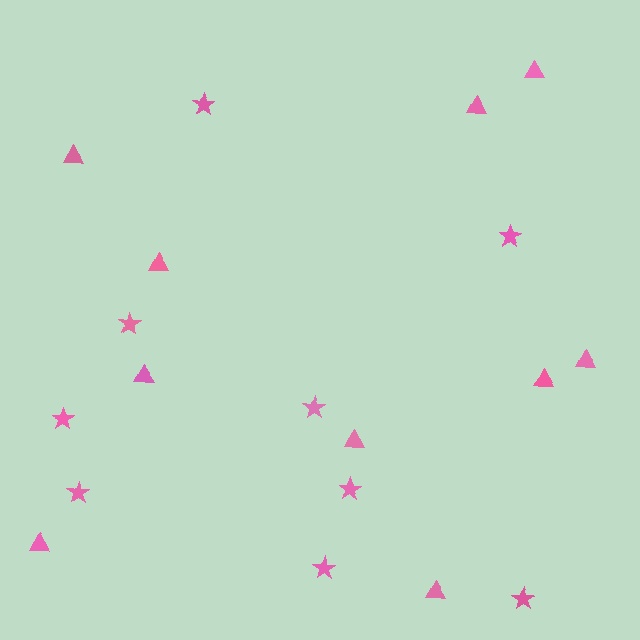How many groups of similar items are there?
There are 2 groups: one group of triangles (10) and one group of stars (9).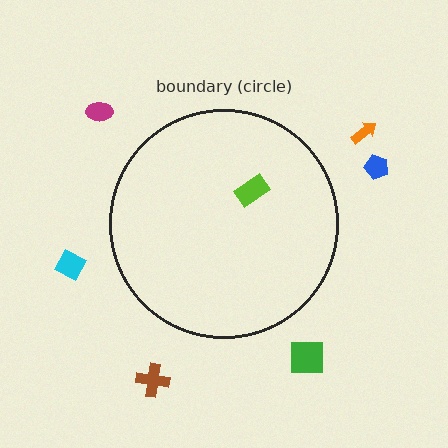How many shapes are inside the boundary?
1 inside, 6 outside.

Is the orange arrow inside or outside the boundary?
Outside.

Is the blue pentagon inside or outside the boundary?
Outside.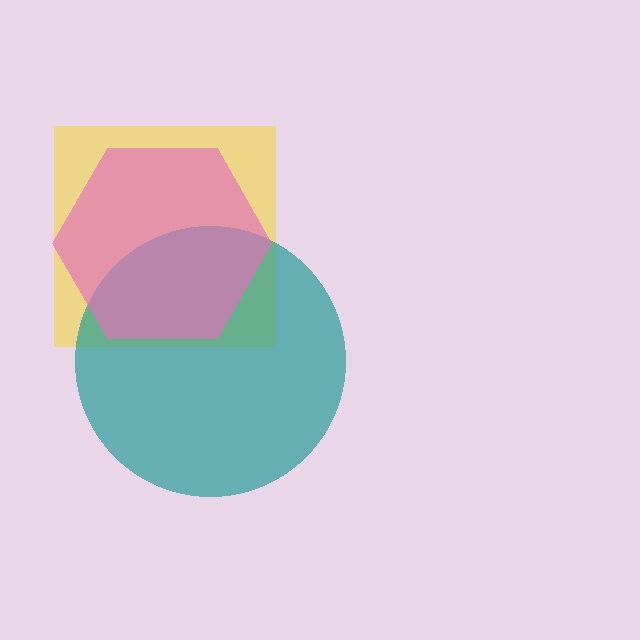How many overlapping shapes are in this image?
There are 3 overlapping shapes in the image.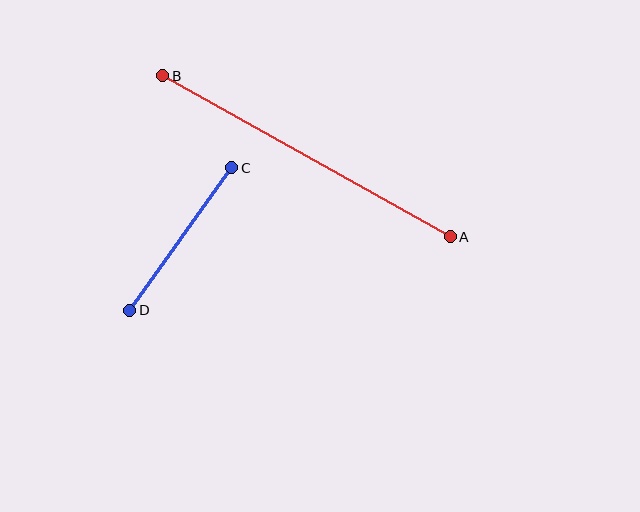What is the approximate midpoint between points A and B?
The midpoint is at approximately (307, 156) pixels.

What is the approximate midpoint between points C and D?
The midpoint is at approximately (181, 239) pixels.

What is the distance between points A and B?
The distance is approximately 330 pixels.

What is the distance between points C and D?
The distance is approximately 175 pixels.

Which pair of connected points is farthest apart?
Points A and B are farthest apart.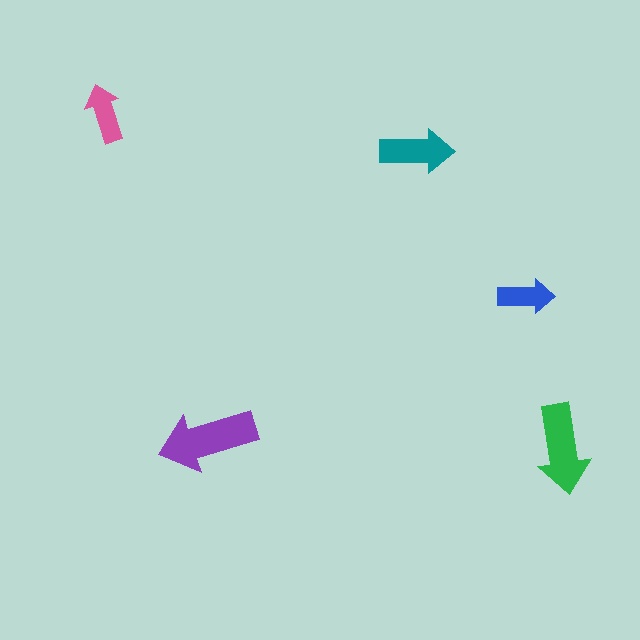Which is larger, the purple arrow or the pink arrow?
The purple one.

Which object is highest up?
The pink arrow is topmost.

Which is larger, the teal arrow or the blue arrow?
The teal one.